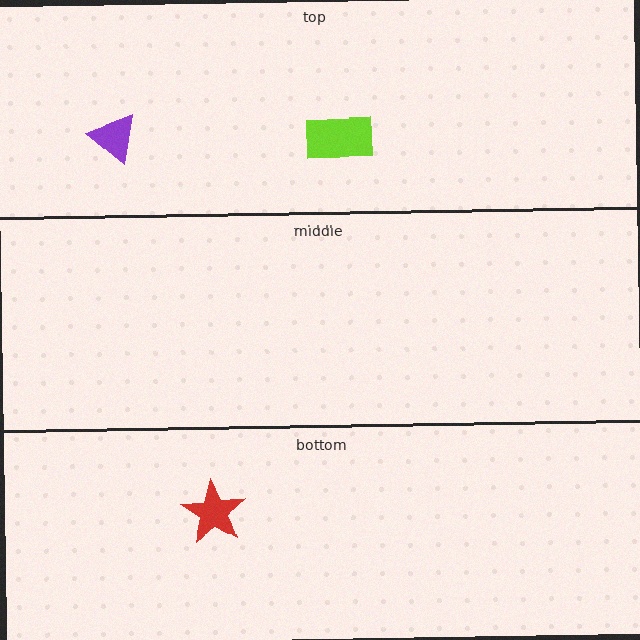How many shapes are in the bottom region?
1.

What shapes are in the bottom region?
The red star.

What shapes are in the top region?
The purple triangle, the lime rectangle.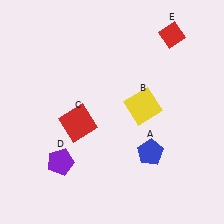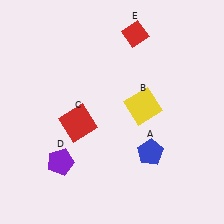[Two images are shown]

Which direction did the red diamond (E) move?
The red diamond (E) moved left.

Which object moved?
The red diamond (E) moved left.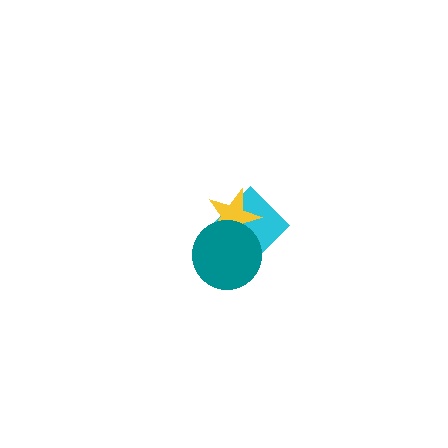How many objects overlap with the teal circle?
2 objects overlap with the teal circle.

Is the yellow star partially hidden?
Yes, it is partially covered by another shape.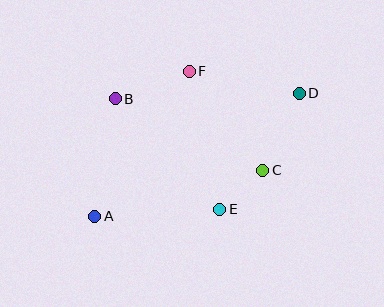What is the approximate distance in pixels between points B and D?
The distance between B and D is approximately 184 pixels.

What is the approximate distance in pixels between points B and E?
The distance between B and E is approximately 152 pixels.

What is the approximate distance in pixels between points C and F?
The distance between C and F is approximately 123 pixels.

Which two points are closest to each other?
Points C and E are closest to each other.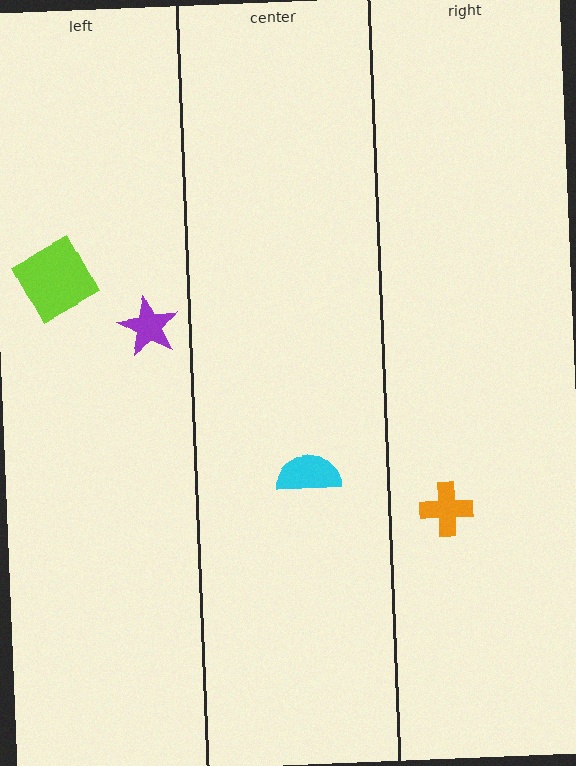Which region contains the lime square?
The left region.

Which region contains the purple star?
The left region.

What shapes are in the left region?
The purple star, the lime square.